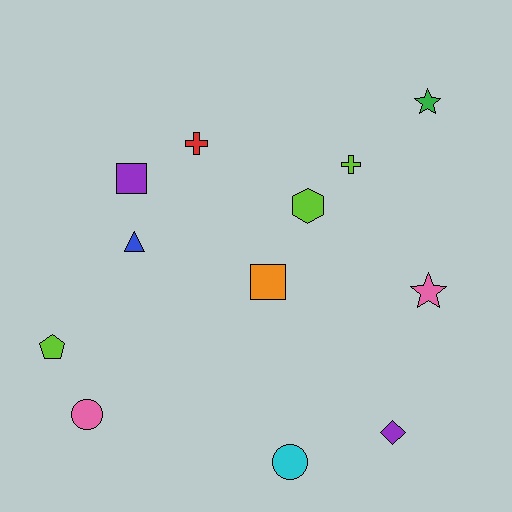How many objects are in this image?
There are 12 objects.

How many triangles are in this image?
There is 1 triangle.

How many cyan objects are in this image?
There is 1 cyan object.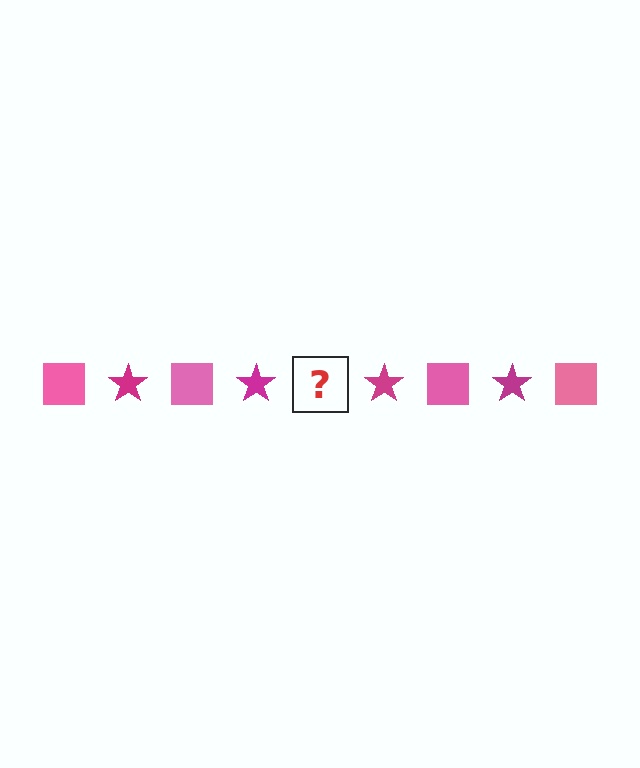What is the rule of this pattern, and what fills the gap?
The rule is that the pattern alternates between pink square and magenta star. The gap should be filled with a pink square.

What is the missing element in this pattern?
The missing element is a pink square.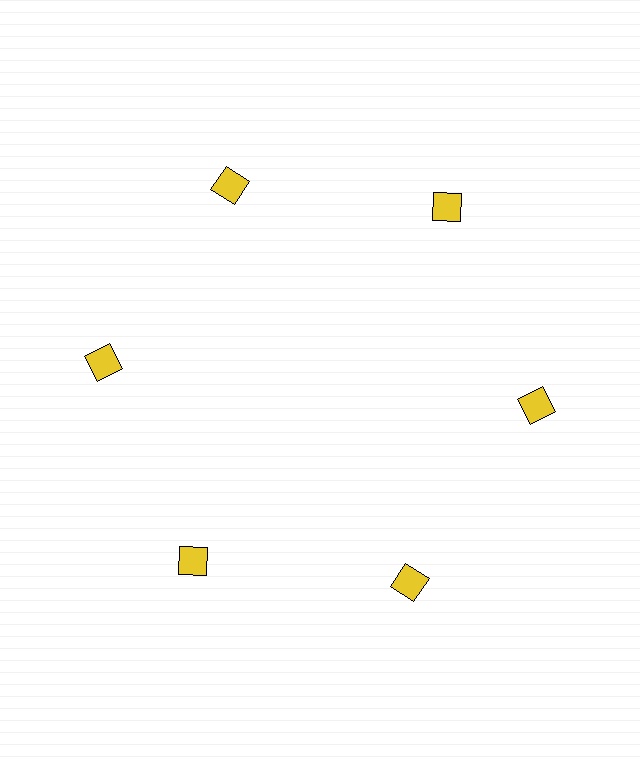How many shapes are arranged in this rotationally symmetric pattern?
There are 6 shapes, arranged in 6 groups of 1.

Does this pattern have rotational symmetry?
Yes, this pattern has 6-fold rotational symmetry. It looks the same after rotating 60 degrees around the center.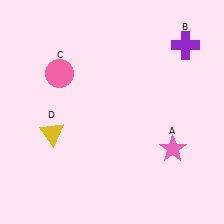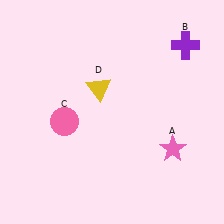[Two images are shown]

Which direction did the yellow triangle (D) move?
The yellow triangle (D) moved right.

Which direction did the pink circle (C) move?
The pink circle (C) moved down.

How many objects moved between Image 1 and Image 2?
2 objects moved between the two images.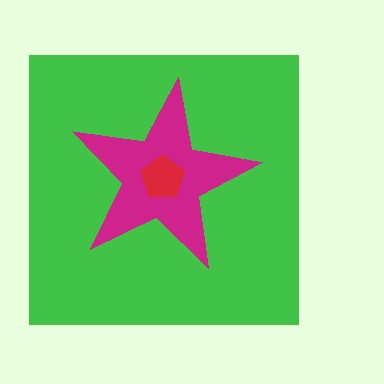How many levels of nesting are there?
3.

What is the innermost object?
The red pentagon.